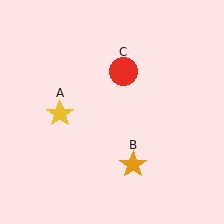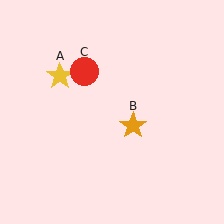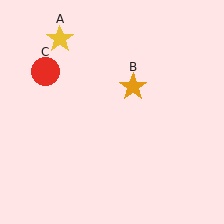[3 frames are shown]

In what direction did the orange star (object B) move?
The orange star (object B) moved up.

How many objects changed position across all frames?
3 objects changed position: yellow star (object A), orange star (object B), red circle (object C).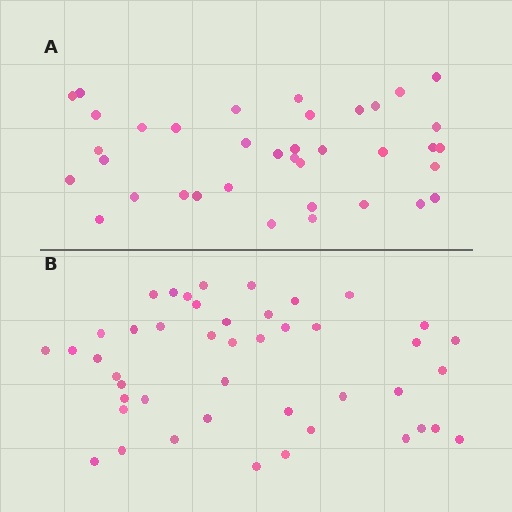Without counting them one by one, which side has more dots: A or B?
Region B (the bottom region) has more dots.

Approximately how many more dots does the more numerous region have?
Region B has roughly 8 or so more dots than region A.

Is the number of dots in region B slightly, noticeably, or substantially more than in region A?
Region B has only slightly more — the two regions are fairly close. The ratio is roughly 1.2 to 1.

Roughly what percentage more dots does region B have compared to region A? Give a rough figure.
About 20% more.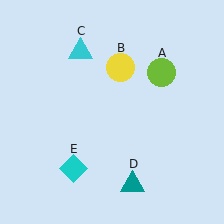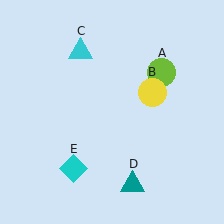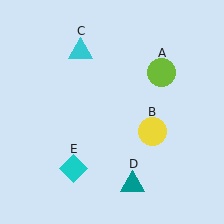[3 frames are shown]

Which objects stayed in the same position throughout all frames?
Lime circle (object A) and cyan triangle (object C) and teal triangle (object D) and cyan diamond (object E) remained stationary.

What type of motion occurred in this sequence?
The yellow circle (object B) rotated clockwise around the center of the scene.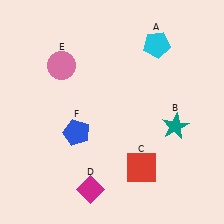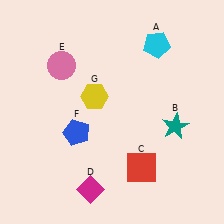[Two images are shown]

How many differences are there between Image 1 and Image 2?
There is 1 difference between the two images.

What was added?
A yellow hexagon (G) was added in Image 2.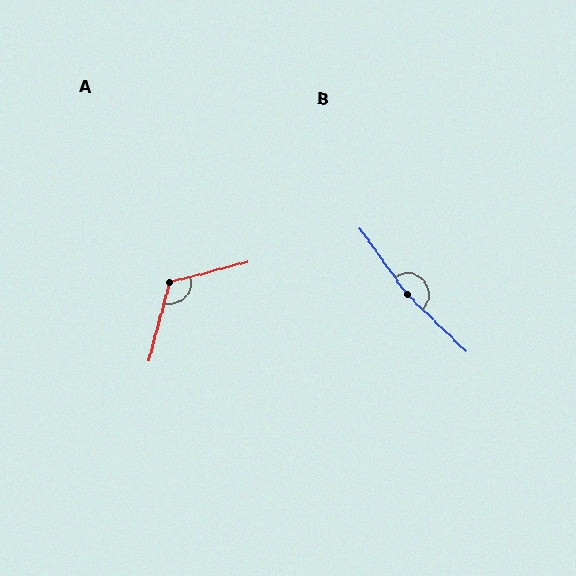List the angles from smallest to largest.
A (119°), B (169°).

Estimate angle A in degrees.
Approximately 119 degrees.